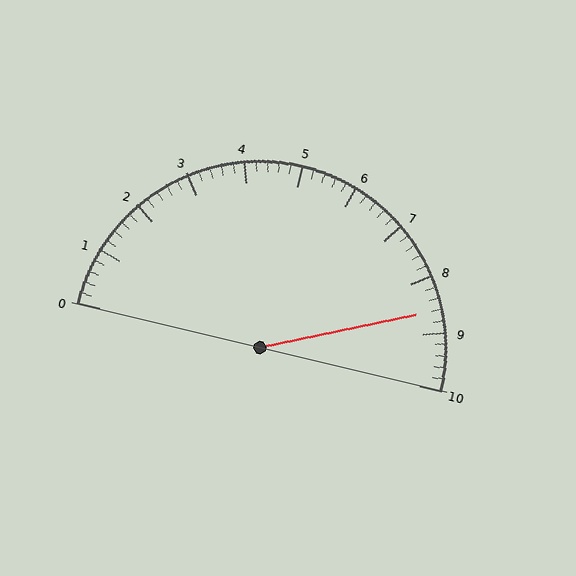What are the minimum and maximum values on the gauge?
The gauge ranges from 0 to 10.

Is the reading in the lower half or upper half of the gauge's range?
The reading is in the upper half of the range (0 to 10).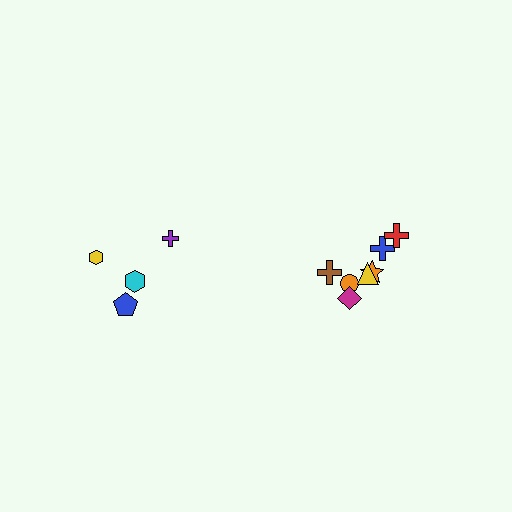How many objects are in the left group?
There are 4 objects.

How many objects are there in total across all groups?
There are 11 objects.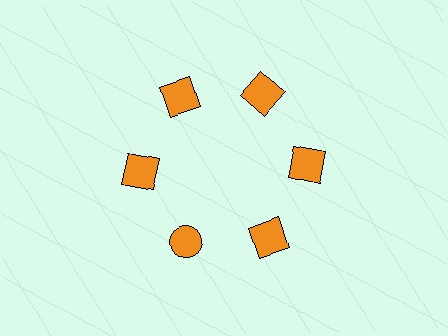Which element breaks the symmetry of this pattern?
The orange circle at roughly the 7 o'clock position breaks the symmetry. All other shapes are orange squares.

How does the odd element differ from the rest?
It has a different shape: circle instead of square.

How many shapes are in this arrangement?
There are 6 shapes arranged in a ring pattern.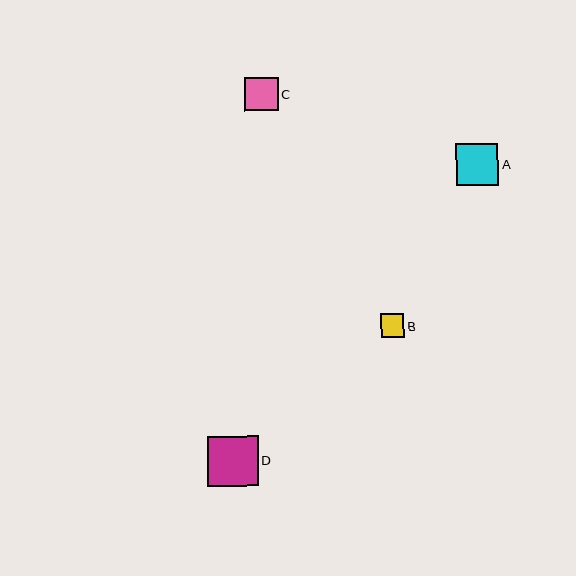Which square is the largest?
Square D is the largest with a size of approximately 51 pixels.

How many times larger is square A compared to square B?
Square A is approximately 1.8 times the size of square B.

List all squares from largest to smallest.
From largest to smallest: D, A, C, B.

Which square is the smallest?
Square B is the smallest with a size of approximately 23 pixels.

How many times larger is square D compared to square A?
Square D is approximately 1.2 times the size of square A.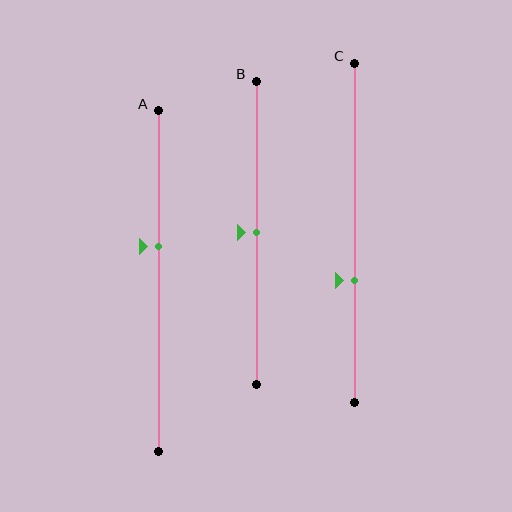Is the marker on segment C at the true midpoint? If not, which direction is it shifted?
No, the marker on segment C is shifted downward by about 14% of the segment length.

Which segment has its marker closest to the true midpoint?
Segment B has its marker closest to the true midpoint.